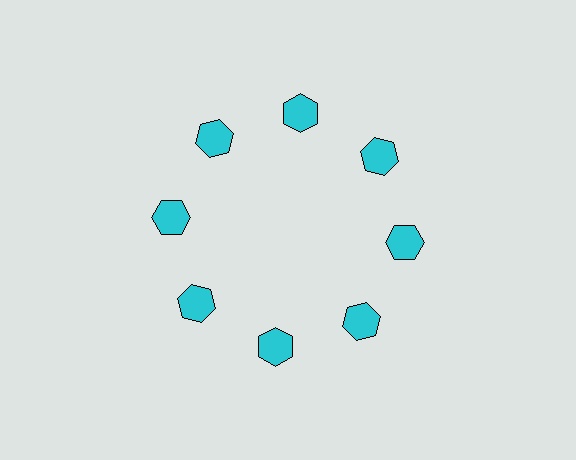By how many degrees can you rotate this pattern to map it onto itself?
The pattern maps onto itself every 45 degrees of rotation.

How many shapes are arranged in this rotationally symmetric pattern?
There are 8 shapes, arranged in 8 groups of 1.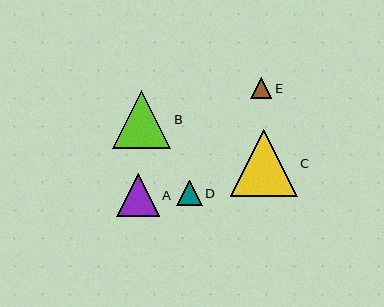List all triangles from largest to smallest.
From largest to smallest: C, B, A, D, E.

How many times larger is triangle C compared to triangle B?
Triangle C is approximately 1.2 times the size of triangle B.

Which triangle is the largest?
Triangle C is the largest with a size of approximately 67 pixels.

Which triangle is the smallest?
Triangle E is the smallest with a size of approximately 21 pixels.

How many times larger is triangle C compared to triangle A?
Triangle C is approximately 1.6 times the size of triangle A.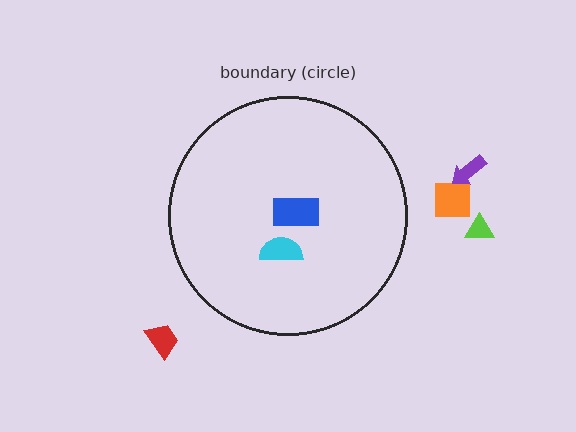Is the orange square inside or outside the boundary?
Outside.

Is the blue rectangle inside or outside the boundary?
Inside.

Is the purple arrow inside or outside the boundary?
Outside.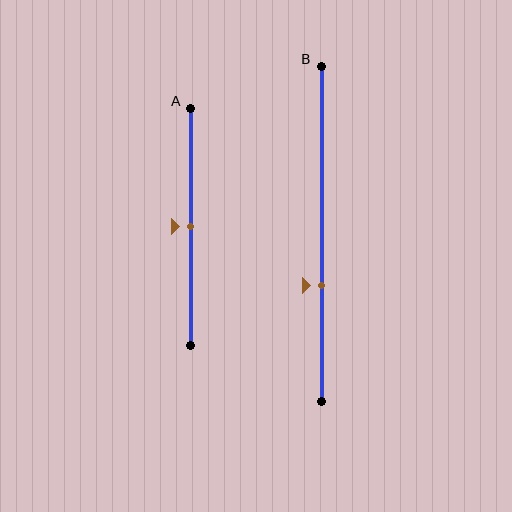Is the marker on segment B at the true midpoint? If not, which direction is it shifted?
No, the marker on segment B is shifted downward by about 15% of the segment length.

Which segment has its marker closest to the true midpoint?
Segment A has its marker closest to the true midpoint.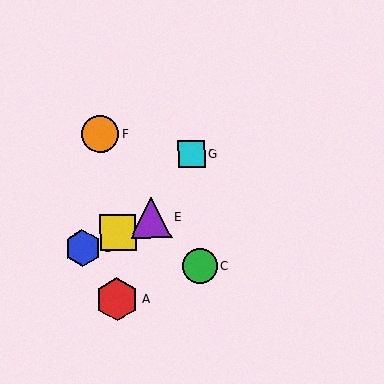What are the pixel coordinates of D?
Object D is at (118, 232).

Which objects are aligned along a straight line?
Objects B, D, E are aligned along a straight line.